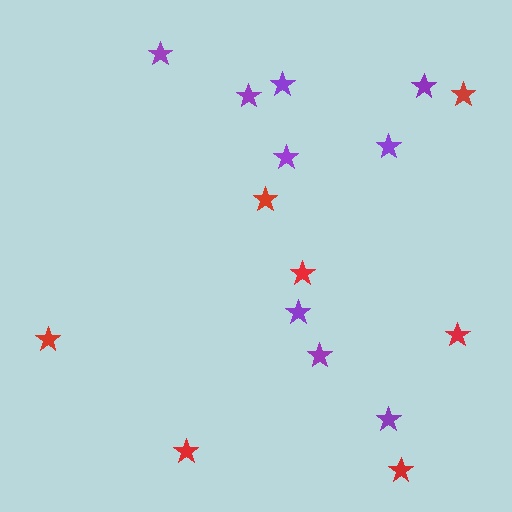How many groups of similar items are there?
There are 2 groups: one group of purple stars (9) and one group of red stars (7).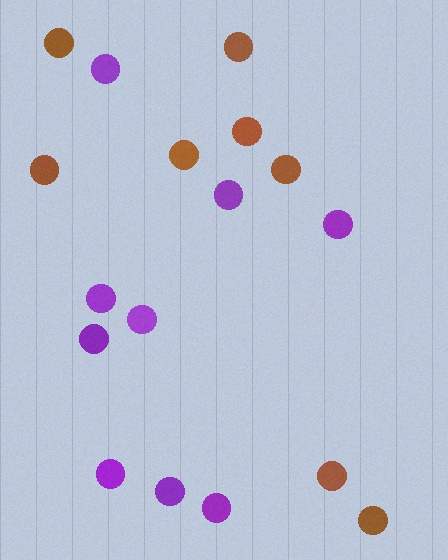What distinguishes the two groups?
There are 2 groups: one group of purple circles (9) and one group of brown circles (8).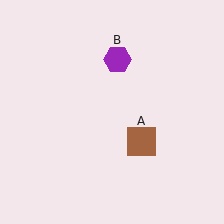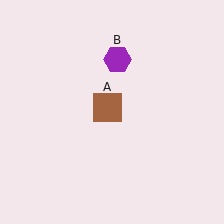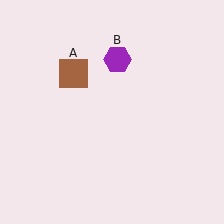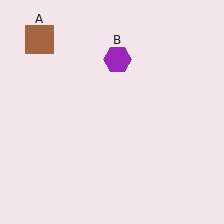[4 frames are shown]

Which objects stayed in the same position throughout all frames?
Purple hexagon (object B) remained stationary.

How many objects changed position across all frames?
1 object changed position: brown square (object A).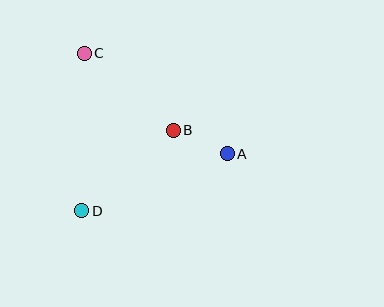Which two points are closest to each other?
Points A and B are closest to each other.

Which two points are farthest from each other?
Points A and C are farthest from each other.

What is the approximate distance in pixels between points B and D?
The distance between B and D is approximately 122 pixels.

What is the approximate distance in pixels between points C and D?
The distance between C and D is approximately 157 pixels.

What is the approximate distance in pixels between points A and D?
The distance between A and D is approximately 156 pixels.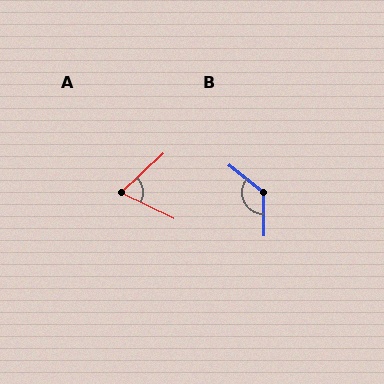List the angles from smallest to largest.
A (69°), B (130°).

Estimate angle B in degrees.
Approximately 130 degrees.